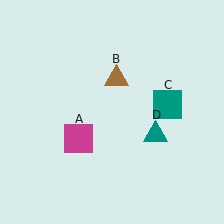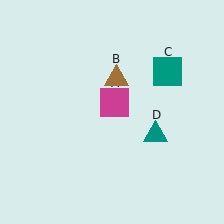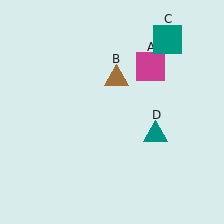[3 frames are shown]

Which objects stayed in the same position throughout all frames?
Brown triangle (object B) and teal triangle (object D) remained stationary.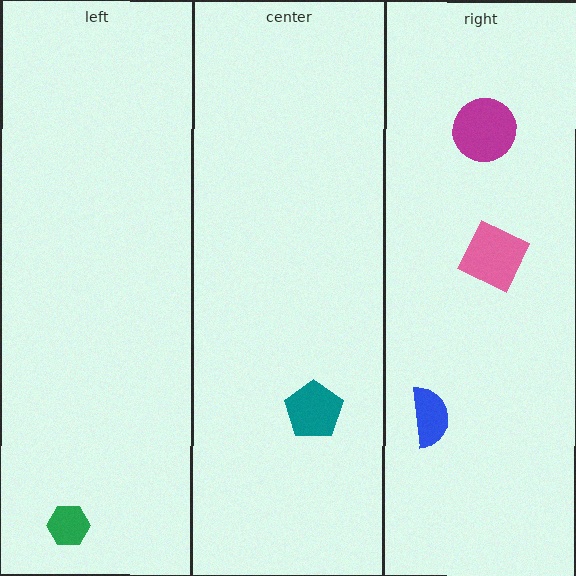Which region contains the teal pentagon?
The center region.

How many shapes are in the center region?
1.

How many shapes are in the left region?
1.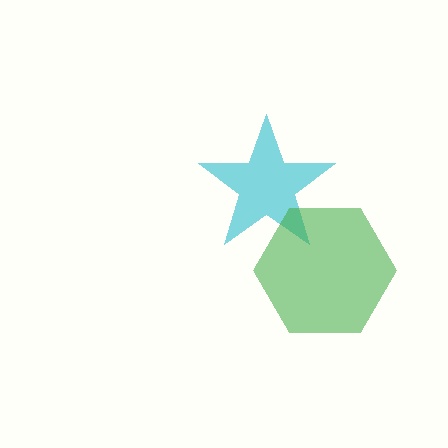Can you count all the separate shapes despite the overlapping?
Yes, there are 2 separate shapes.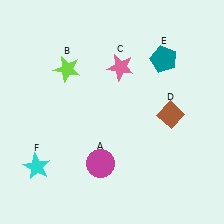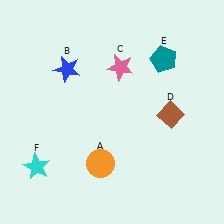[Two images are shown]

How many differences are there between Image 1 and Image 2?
There are 2 differences between the two images.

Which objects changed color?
A changed from magenta to orange. B changed from lime to blue.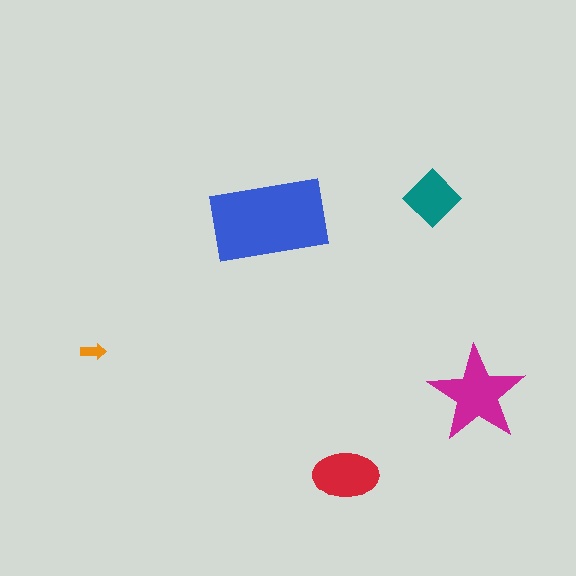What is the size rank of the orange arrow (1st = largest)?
5th.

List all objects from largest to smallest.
The blue rectangle, the magenta star, the red ellipse, the teal diamond, the orange arrow.